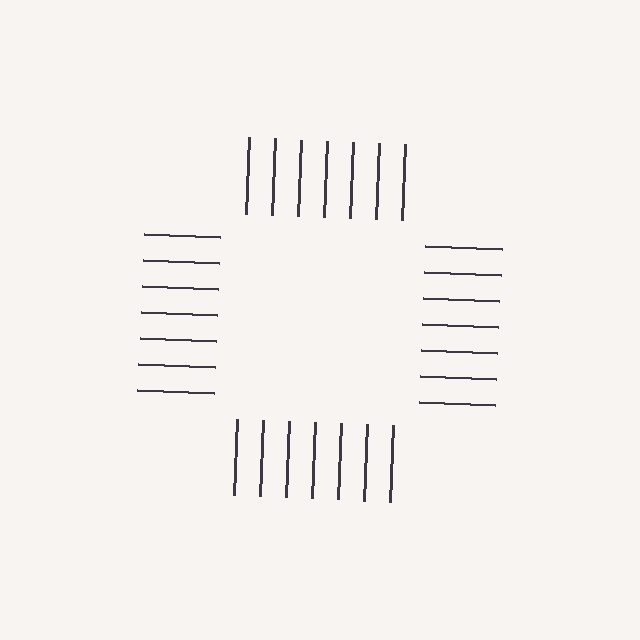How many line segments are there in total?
28 — 7 along each of the 4 edges.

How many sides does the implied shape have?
4 sides — the line-ends trace a square.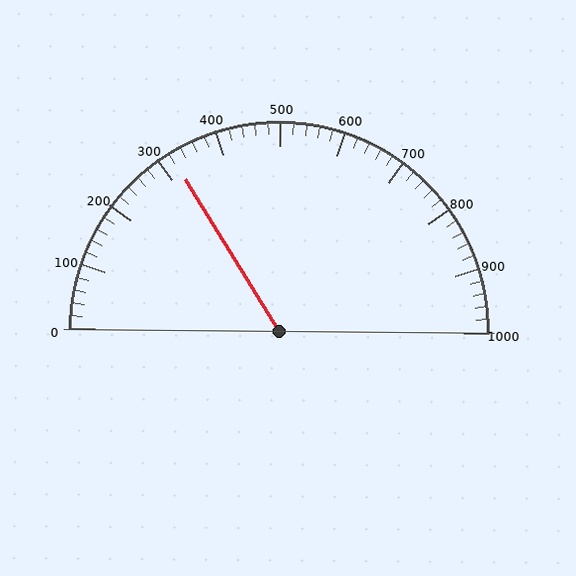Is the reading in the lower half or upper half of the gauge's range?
The reading is in the lower half of the range (0 to 1000).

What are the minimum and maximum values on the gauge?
The gauge ranges from 0 to 1000.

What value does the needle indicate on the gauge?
The needle indicates approximately 320.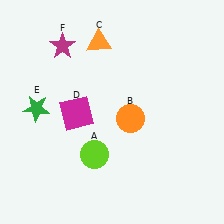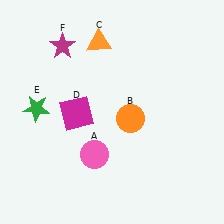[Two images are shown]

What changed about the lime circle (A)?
In Image 1, A is lime. In Image 2, it changed to pink.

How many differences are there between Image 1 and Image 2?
There is 1 difference between the two images.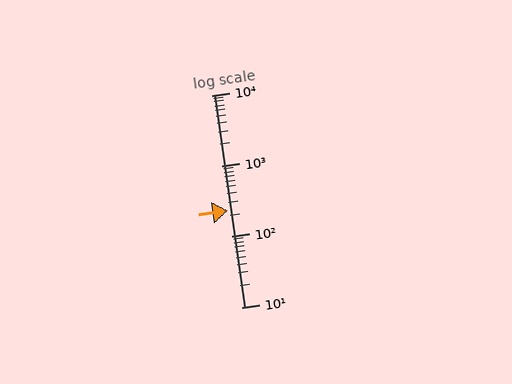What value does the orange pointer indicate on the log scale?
The pointer indicates approximately 230.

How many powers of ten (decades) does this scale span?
The scale spans 3 decades, from 10 to 10000.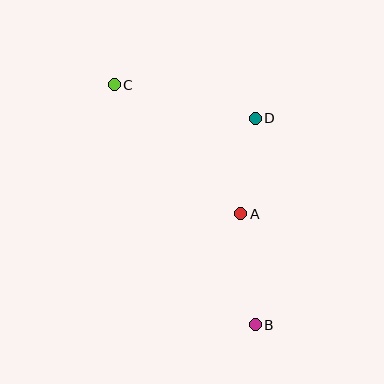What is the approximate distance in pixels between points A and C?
The distance between A and C is approximately 181 pixels.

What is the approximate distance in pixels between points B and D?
The distance between B and D is approximately 206 pixels.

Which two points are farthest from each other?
Points B and C are farthest from each other.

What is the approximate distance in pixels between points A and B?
The distance between A and B is approximately 112 pixels.